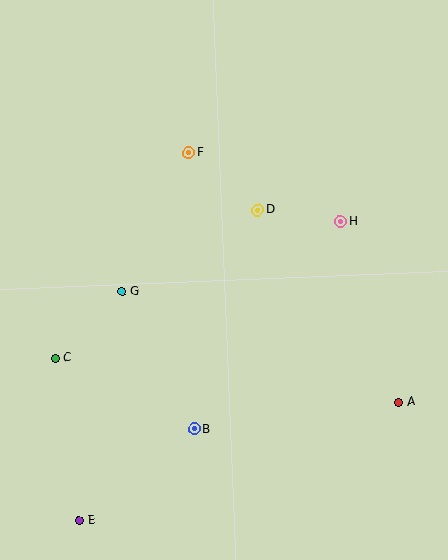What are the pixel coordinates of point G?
Point G is at (122, 291).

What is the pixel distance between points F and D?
The distance between F and D is 90 pixels.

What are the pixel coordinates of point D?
Point D is at (258, 210).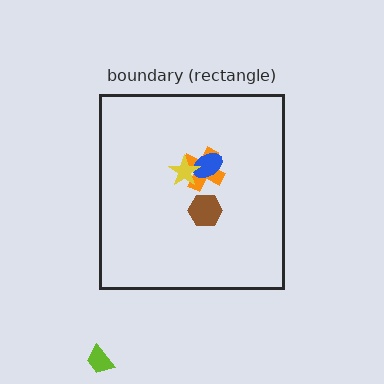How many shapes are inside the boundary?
4 inside, 1 outside.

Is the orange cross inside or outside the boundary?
Inside.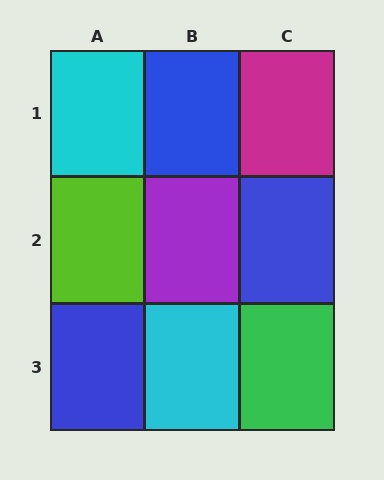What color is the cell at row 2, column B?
Purple.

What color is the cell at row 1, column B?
Blue.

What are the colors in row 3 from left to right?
Blue, cyan, green.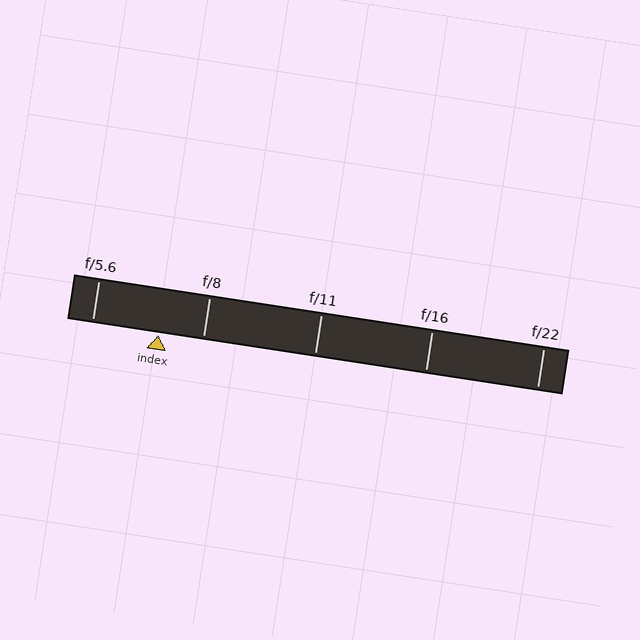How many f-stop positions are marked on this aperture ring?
There are 5 f-stop positions marked.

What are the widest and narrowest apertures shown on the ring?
The widest aperture shown is f/5.6 and the narrowest is f/22.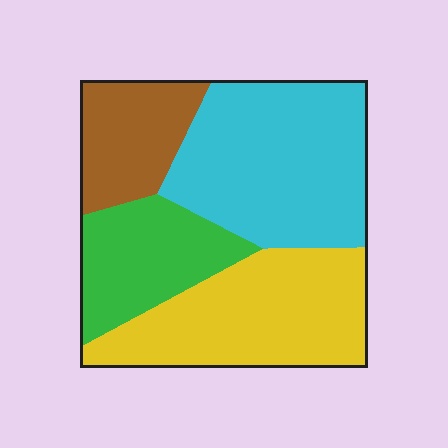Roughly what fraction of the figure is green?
Green takes up about one fifth (1/5) of the figure.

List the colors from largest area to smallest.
From largest to smallest: cyan, yellow, green, brown.